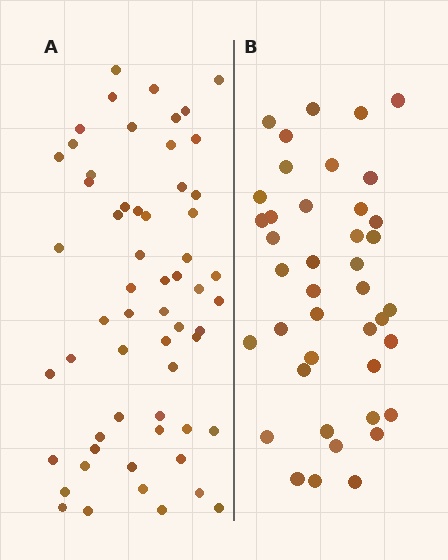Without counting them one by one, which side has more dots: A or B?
Region A (the left region) has more dots.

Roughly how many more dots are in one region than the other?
Region A has approximately 20 more dots than region B.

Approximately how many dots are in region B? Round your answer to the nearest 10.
About 40 dots. (The exact count is 41, which rounds to 40.)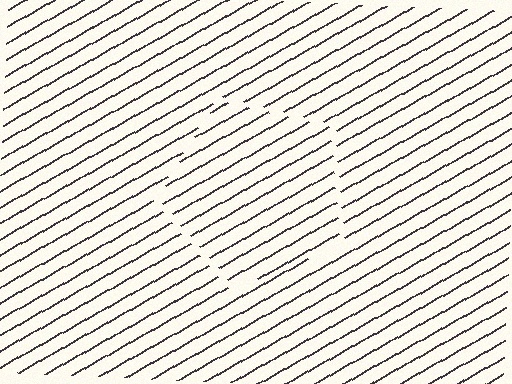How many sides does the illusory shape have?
5 sides — the line-ends trace a pentagon.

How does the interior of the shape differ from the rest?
The interior of the shape contains the same grating, shifted by half a period — the contour is defined by the phase discontinuity where line-ends from the inner and outer gratings abut.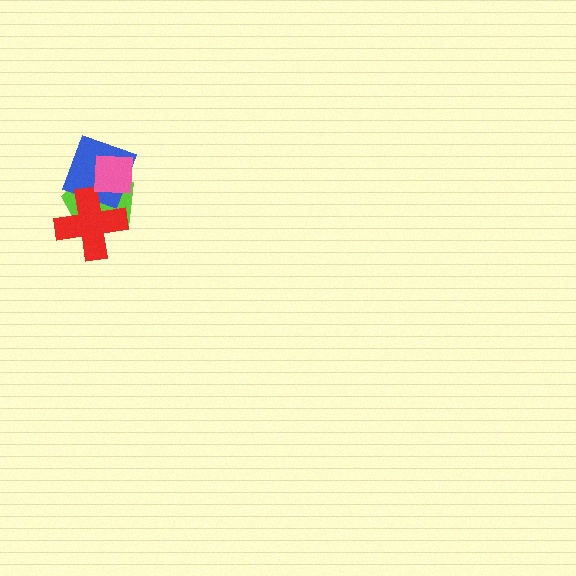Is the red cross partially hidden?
Yes, it is partially covered by another shape.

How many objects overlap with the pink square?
3 objects overlap with the pink square.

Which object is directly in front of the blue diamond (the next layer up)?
The red cross is directly in front of the blue diamond.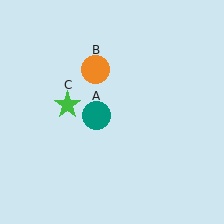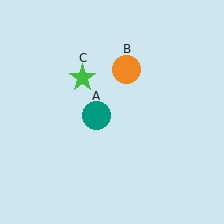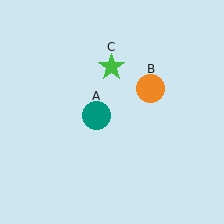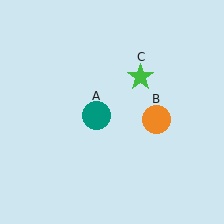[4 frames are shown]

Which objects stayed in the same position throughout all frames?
Teal circle (object A) remained stationary.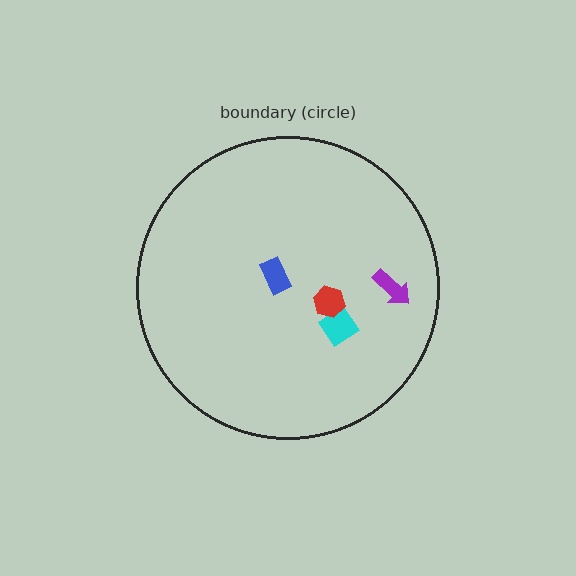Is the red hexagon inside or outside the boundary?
Inside.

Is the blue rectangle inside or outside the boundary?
Inside.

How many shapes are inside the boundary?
4 inside, 0 outside.